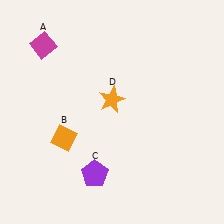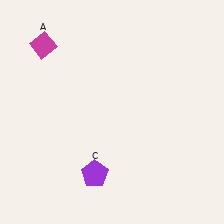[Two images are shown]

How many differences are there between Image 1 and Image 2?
There are 2 differences between the two images.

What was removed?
The orange diamond (B), the orange star (D) were removed in Image 2.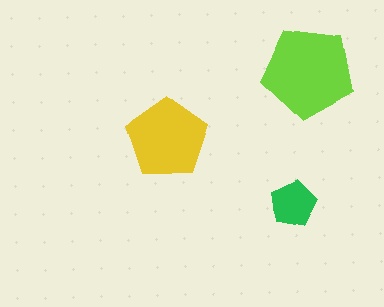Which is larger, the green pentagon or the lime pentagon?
The lime one.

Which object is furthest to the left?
The yellow pentagon is leftmost.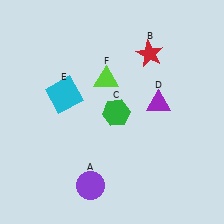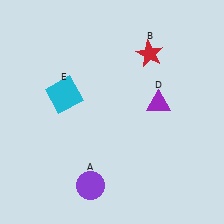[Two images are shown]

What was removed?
The green hexagon (C), the lime triangle (F) were removed in Image 2.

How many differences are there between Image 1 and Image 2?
There are 2 differences between the two images.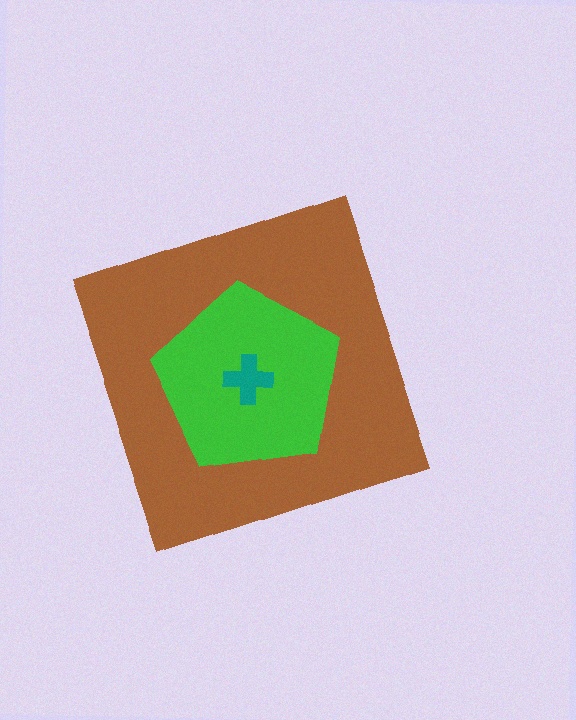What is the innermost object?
The teal cross.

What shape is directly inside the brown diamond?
The green pentagon.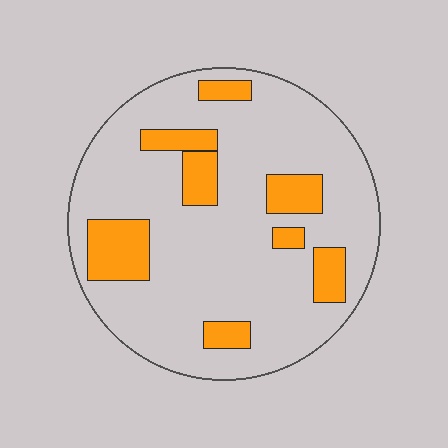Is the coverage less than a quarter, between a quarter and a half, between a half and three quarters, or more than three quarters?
Less than a quarter.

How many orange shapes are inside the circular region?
8.